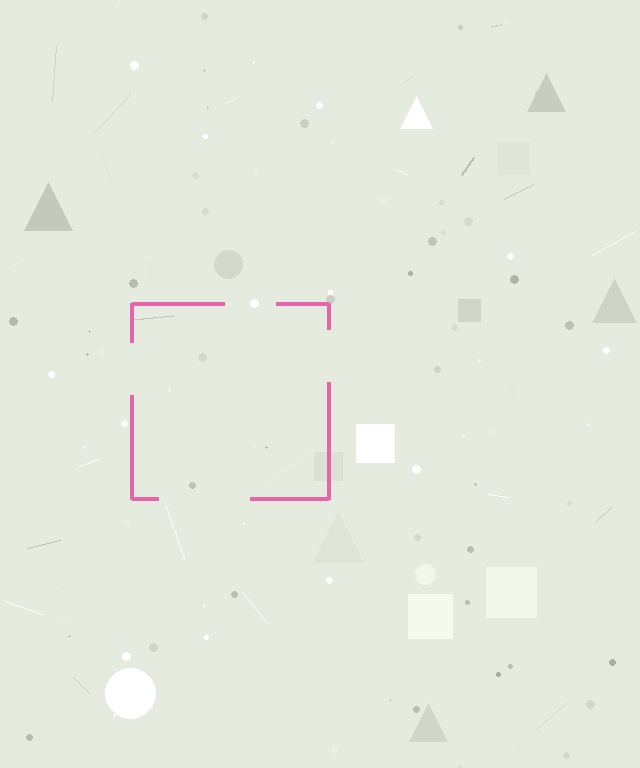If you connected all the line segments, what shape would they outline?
They would outline a square.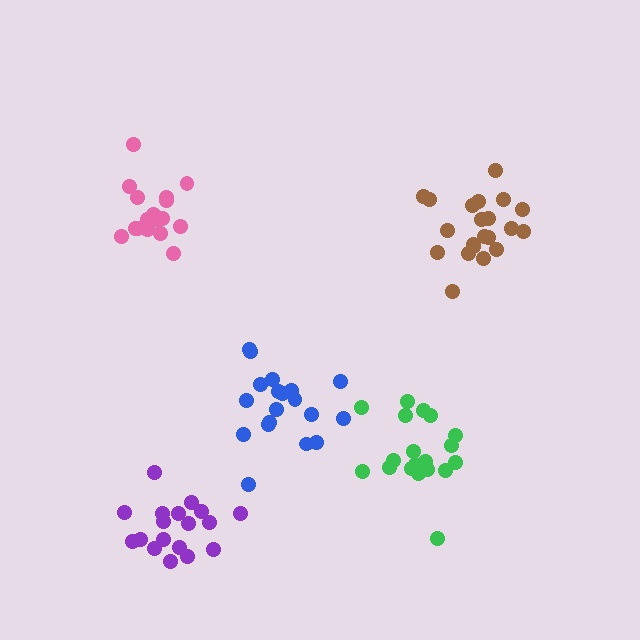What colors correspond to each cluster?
The clusters are colored: brown, purple, green, blue, pink.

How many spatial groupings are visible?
There are 5 spatial groupings.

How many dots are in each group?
Group 1: 21 dots, Group 2: 18 dots, Group 3: 19 dots, Group 4: 19 dots, Group 5: 17 dots (94 total).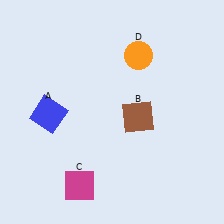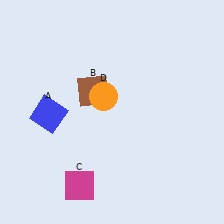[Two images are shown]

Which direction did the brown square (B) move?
The brown square (B) moved left.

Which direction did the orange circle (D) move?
The orange circle (D) moved down.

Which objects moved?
The objects that moved are: the brown square (B), the orange circle (D).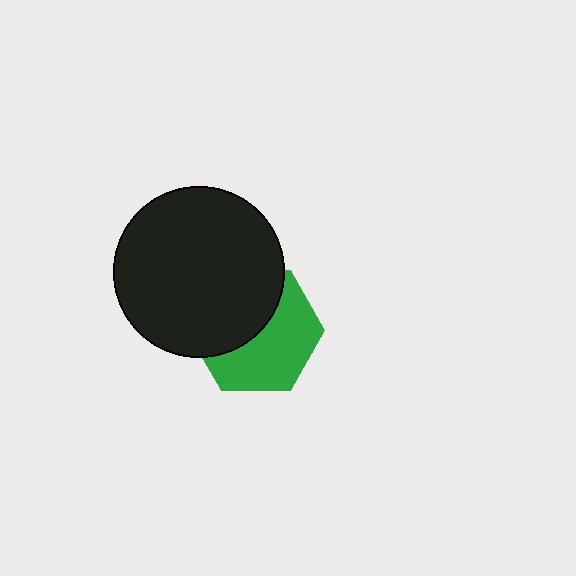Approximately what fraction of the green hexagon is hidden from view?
Roughly 46% of the green hexagon is hidden behind the black circle.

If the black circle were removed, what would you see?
You would see the complete green hexagon.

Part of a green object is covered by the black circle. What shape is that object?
It is a hexagon.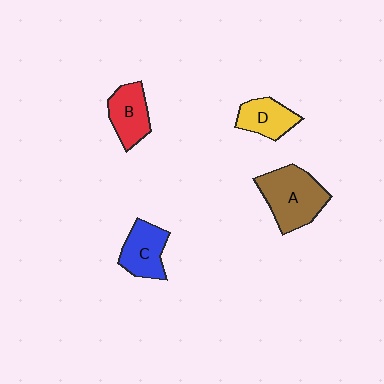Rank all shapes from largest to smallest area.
From largest to smallest: A (brown), C (blue), B (red), D (yellow).